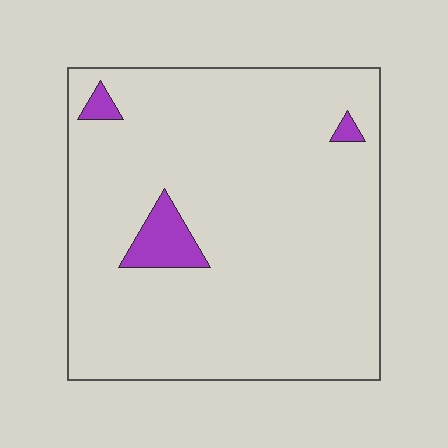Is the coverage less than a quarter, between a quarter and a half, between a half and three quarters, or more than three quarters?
Less than a quarter.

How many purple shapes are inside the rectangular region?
3.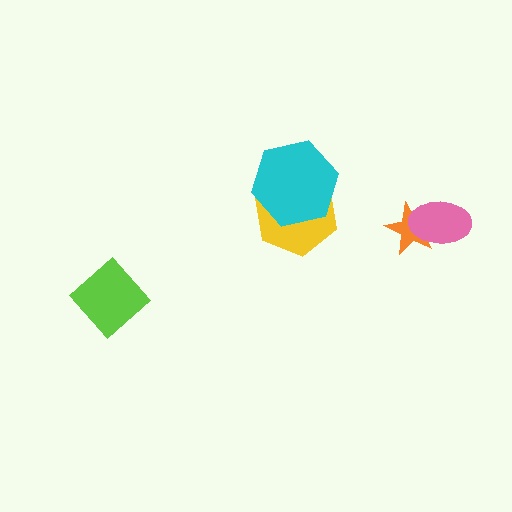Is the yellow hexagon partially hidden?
Yes, it is partially covered by another shape.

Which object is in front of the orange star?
The pink ellipse is in front of the orange star.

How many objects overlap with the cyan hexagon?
1 object overlaps with the cyan hexagon.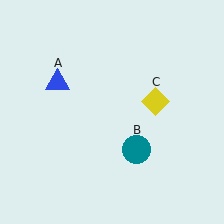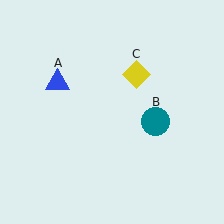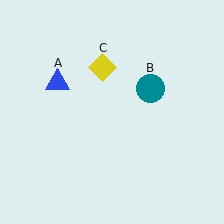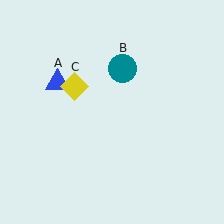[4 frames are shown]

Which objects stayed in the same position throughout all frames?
Blue triangle (object A) remained stationary.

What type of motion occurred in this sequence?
The teal circle (object B), yellow diamond (object C) rotated counterclockwise around the center of the scene.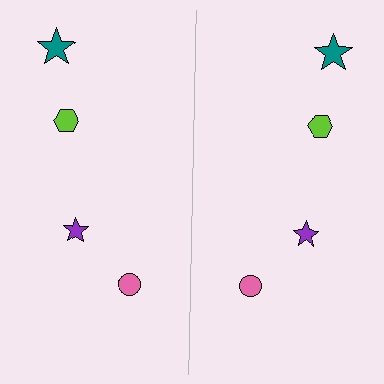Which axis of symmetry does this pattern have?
The pattern has a vertical axis of symmetry running through the center of the image.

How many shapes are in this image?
There are 8 shapes in this image.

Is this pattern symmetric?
Yes, this pattern has bilateral (reflection) symmetry.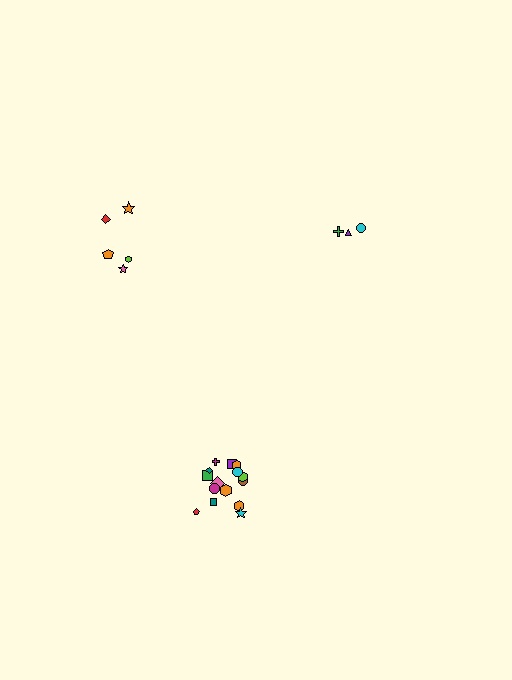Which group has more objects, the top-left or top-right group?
The top-left group.